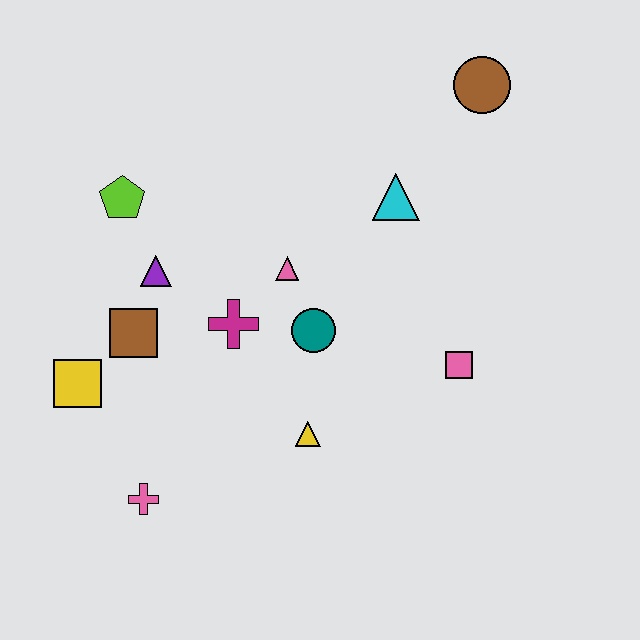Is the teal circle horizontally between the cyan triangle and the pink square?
No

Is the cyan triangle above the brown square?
Yes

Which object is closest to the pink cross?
The yellow square is closest to the pink cross.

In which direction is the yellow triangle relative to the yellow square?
The yellow triangle is to the right of the yellow square.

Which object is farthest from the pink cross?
The brown circle is farthest from the pink cross.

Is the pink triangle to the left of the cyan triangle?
Yes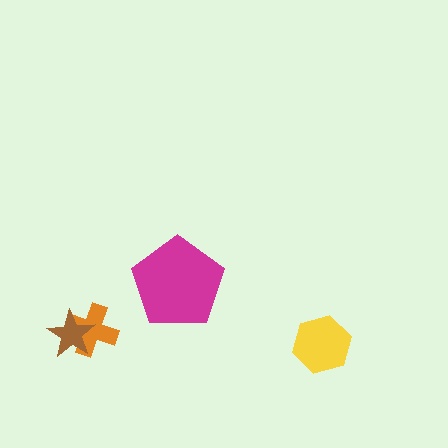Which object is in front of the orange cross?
The brown star is in front of the orange cross.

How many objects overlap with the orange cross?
1 object overlaps with the orange cross.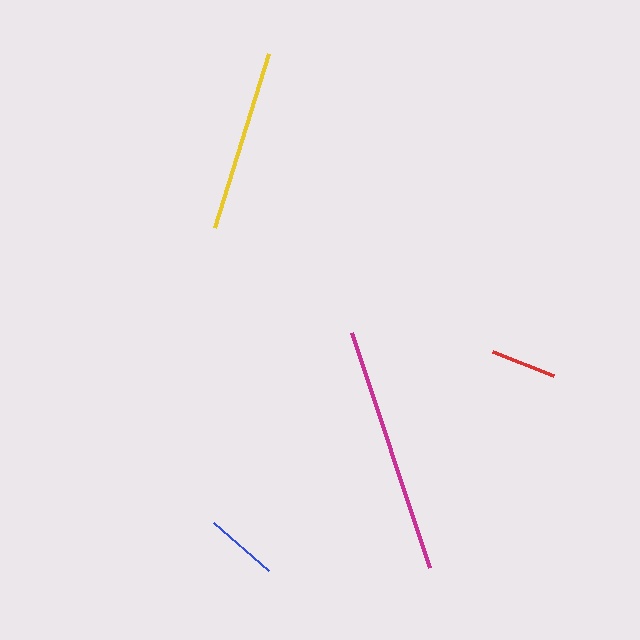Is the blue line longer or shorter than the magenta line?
The magenta line is longer than the blue line.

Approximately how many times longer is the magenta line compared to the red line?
The magenta line is approximately 3.8 times the length of the red line.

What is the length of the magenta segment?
The magenta segment is approximately 247 pixels long.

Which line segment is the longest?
The magenta line is the longest at approximately 247 pixels.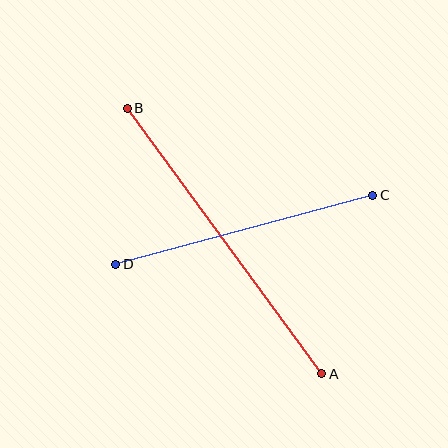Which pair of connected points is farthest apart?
Points A and B are farthest apart.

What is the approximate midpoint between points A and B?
The midpoint is at approximately (224, 241) pixels.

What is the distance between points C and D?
The distance is approximately 266 pixels.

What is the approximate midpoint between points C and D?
The midpoint is at approximately (244, 230) pixels.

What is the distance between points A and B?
The distance is approximately 329 pixels.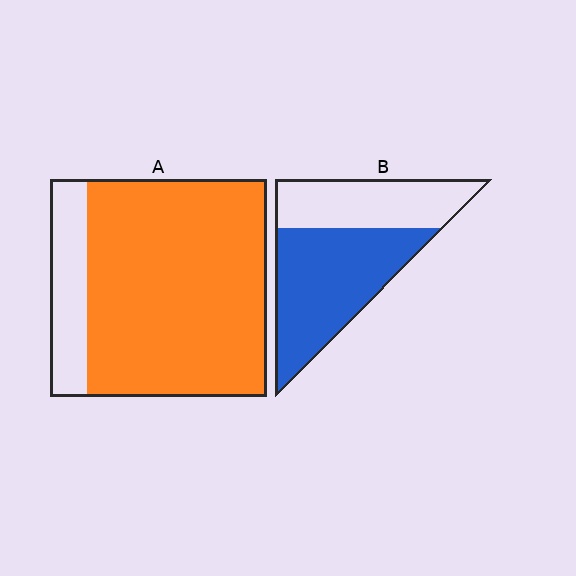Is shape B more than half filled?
Yes.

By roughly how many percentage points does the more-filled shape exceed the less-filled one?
By roughly 25 percentage points (A over B).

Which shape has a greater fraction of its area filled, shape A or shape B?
Shape A.